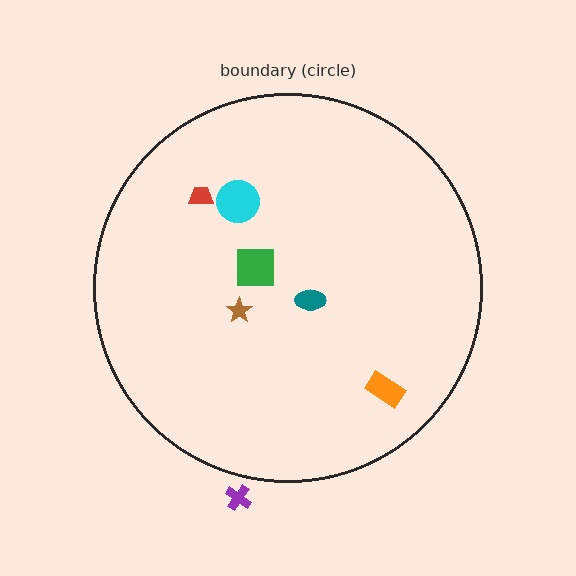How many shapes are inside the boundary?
6 inside, 1 outside.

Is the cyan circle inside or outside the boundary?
Inside.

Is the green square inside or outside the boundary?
Inside.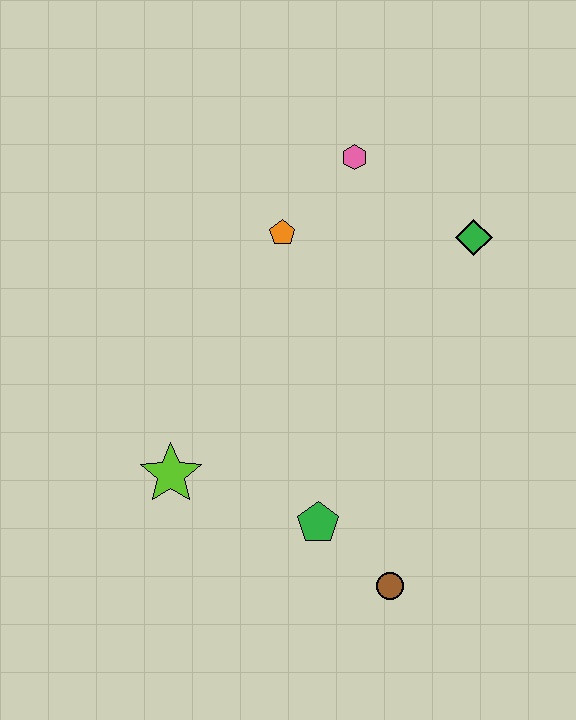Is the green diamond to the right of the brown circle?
Yes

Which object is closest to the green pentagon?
The brown circle is closest to the green pentagon.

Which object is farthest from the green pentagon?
The pink hexagon is farthest from the green pentagon.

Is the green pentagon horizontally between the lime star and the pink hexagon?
Yes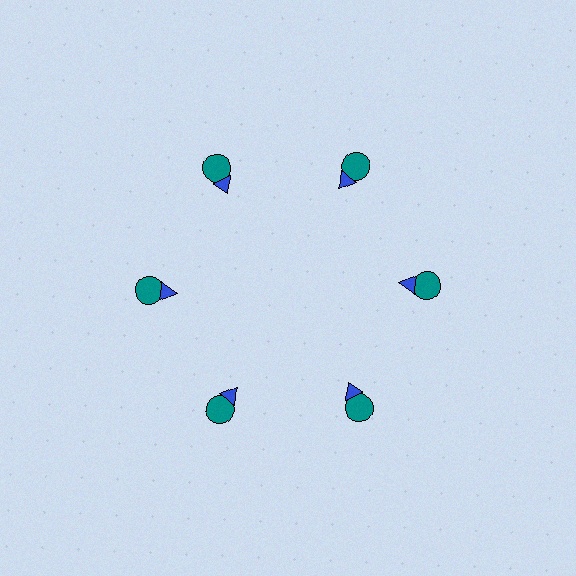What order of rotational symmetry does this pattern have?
This pattern has 6-fold rotational symmetry.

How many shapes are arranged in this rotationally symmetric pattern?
There are 12 shapes, arranged in 6 groups of 2.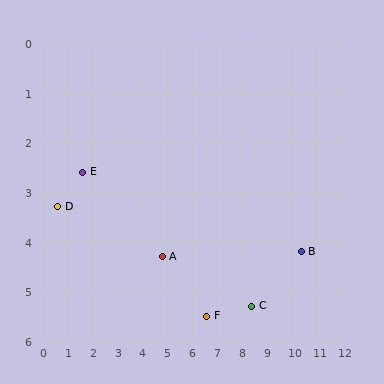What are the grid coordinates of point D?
Point D is at approximately (0.6, 3.3).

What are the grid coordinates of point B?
Point B is at approximately (10.4, 4.2).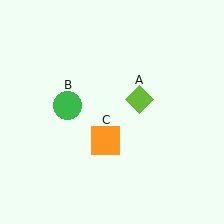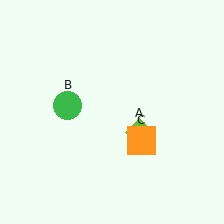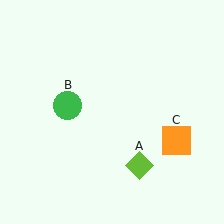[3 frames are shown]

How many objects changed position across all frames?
2 objects changed position: lime diamond (object A), orange square (object C).